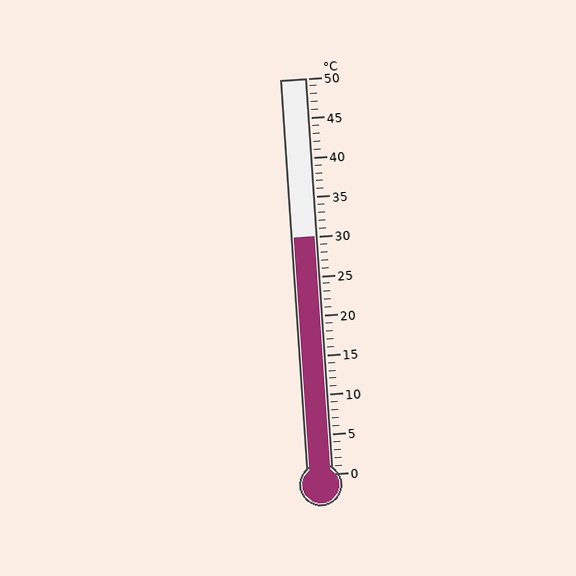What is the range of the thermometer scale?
The thermometer scale ranges from 0°C to 50°C.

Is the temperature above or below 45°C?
The temperature is below 45°C.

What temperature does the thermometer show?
The thermometer shows approximately 30°C.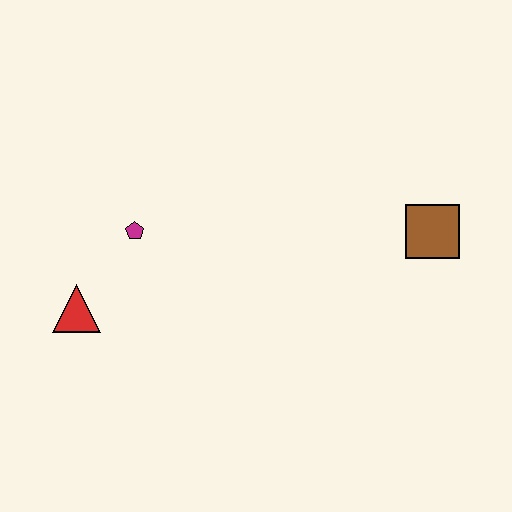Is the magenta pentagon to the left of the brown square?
Yes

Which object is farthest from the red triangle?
The brown square is farthest from the red triangle.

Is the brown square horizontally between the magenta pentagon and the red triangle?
No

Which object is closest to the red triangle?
The magenta pentagon is closest to the red triangle.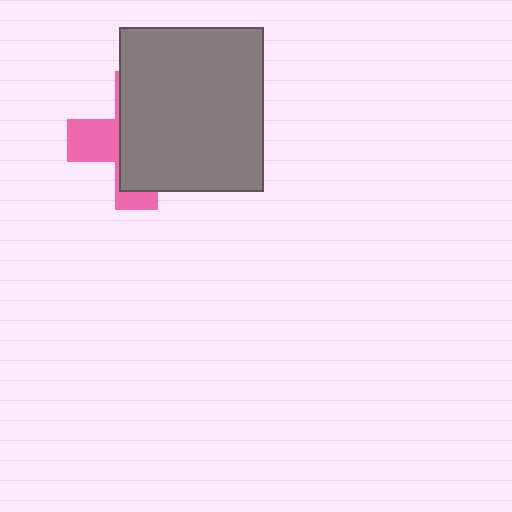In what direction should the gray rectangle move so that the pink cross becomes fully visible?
The gray rectangle should move right. That is the shortest direction to clear the overlap and leave the pink cross fully visible.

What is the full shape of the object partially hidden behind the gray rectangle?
The partially hidden object is a pink cross.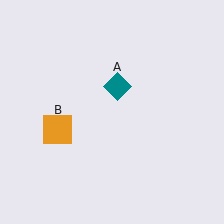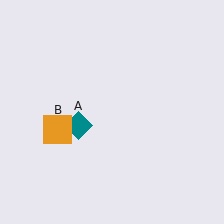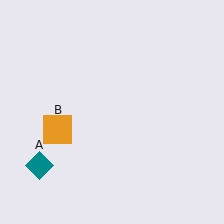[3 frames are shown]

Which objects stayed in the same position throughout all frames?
Orange square (object B) remained stationary.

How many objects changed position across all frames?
1 object changed position: teal diamond (object A).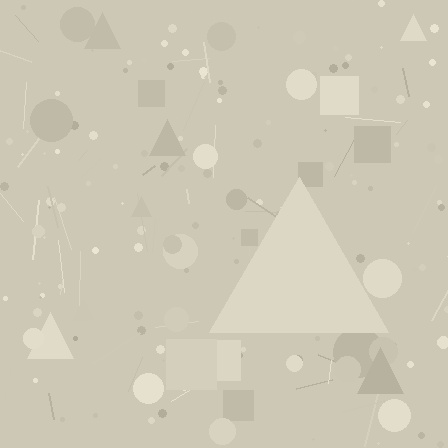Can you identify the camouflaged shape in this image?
The camouflaged shape is a triangle.